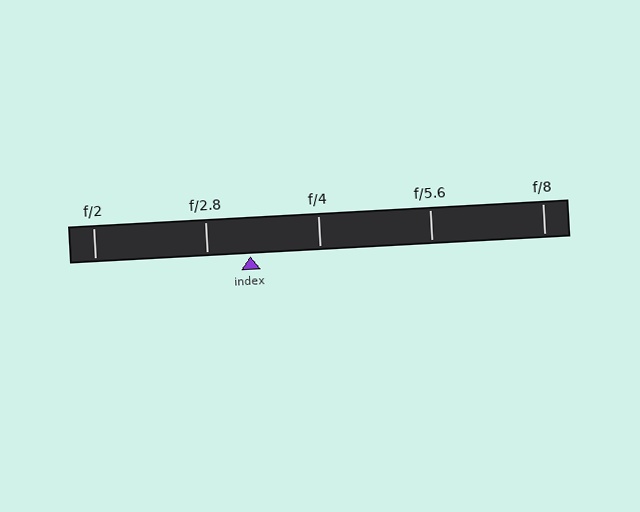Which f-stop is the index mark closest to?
The index mark is closest to f/2.8.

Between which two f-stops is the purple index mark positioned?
The index mark is between f/2.8 and f/4.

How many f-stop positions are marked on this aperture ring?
There are 5 f-stop positions marked.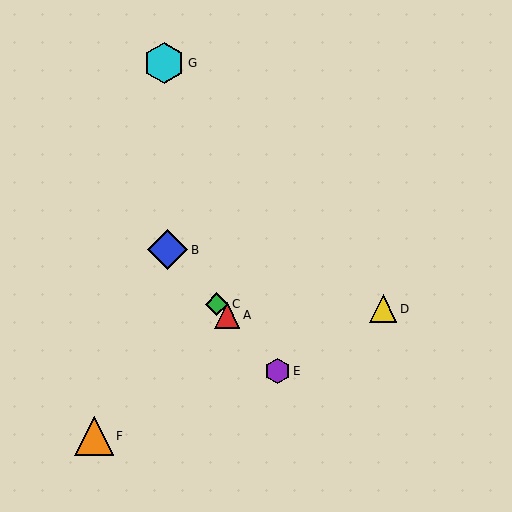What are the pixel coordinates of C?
Object C is at (217, 304).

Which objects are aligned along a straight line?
Objects A, B, C, E are aligned along a straight line.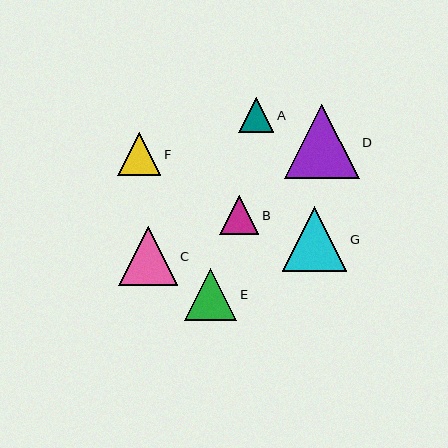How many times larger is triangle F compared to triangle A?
Triangle F is approximately 1.2 times the size of triangle A.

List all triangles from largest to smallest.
From largest to smallest: D, G, C, E, F, B, A.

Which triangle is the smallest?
Triangle A is the smallest with a size of approximately 35 pixels.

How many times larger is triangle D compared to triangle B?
Triangle D is approximately 1.9 times the size of triangle B.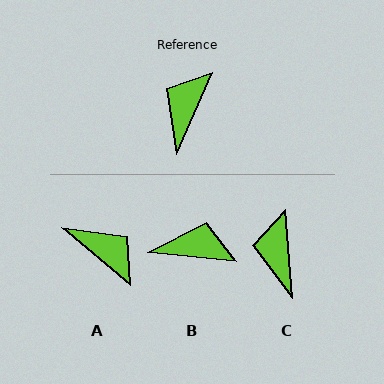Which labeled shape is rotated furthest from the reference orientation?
A, about 106 degrees away.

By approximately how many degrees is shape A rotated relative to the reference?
Approximately 106 degrees clockwise.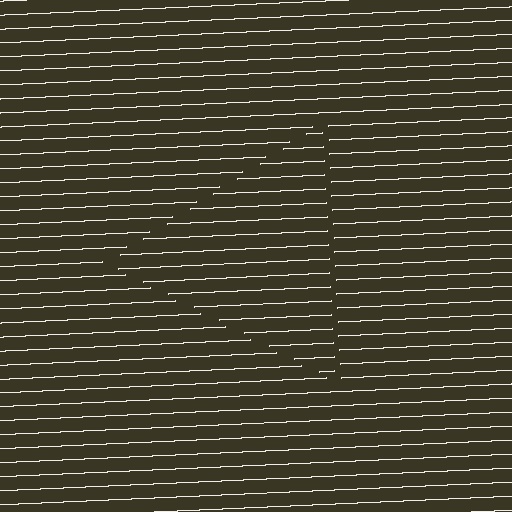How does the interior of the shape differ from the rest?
The interior of the shape contains the same grating, shifted by half a period — the contour is defined by the phase discontinuity where line-ends from the inner and outer gratings abut.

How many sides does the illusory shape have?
3 sides — the line-ends trace a triangle.